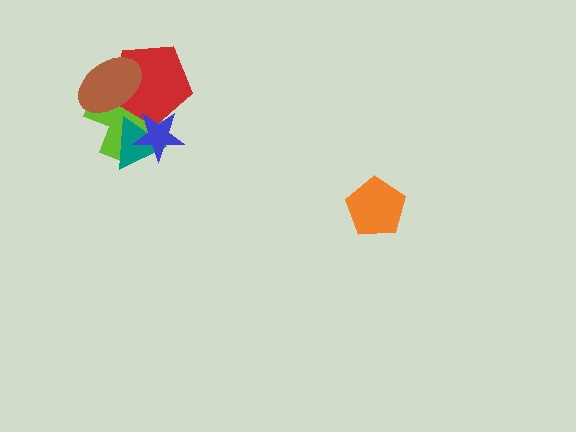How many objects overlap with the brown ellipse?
2 objects overlap with the brown ellipse.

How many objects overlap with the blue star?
3 objects overlap with the blue star.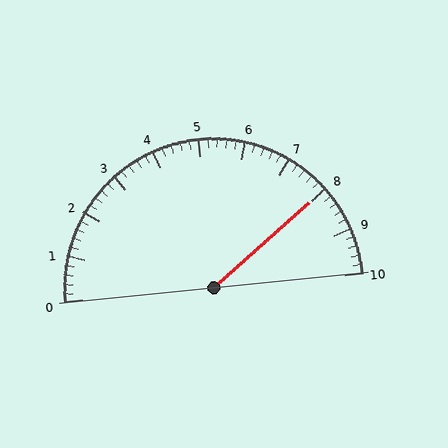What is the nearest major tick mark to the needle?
The nearest major tick mark is 8.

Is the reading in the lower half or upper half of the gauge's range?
The reading is in the upper half of the range (0 to 10).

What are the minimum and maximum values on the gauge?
The gauge ranges from 0 to 10.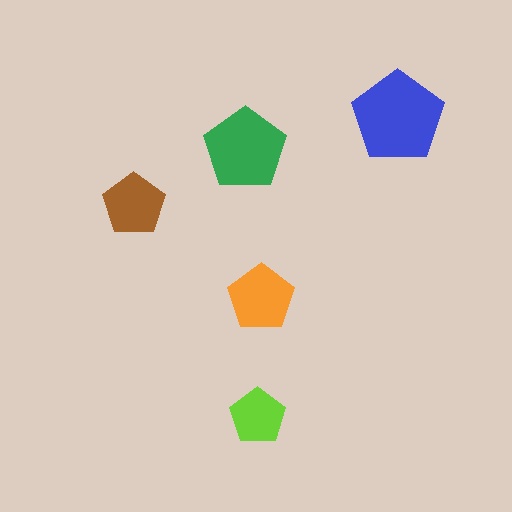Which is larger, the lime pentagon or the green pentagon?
The green one.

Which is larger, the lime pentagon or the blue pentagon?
The blue one.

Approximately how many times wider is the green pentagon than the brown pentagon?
About 1.5 times wider.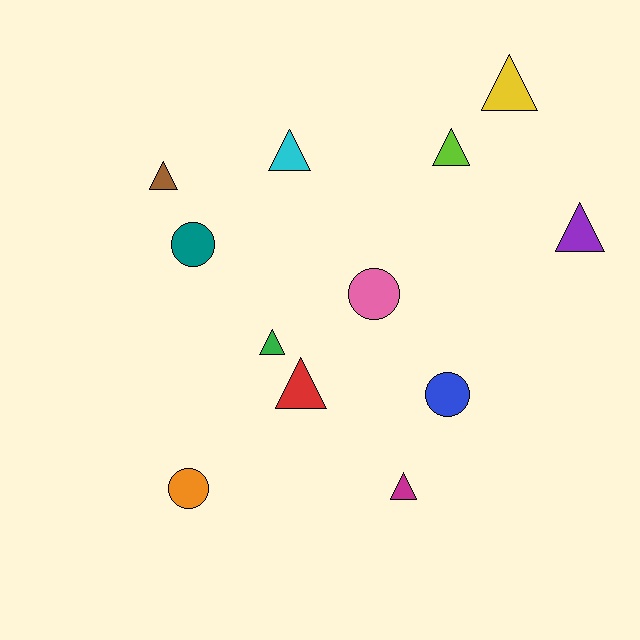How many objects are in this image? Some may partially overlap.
There are 12 objects.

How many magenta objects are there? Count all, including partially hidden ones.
There is 1 magenta object.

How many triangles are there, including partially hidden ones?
There are 8 triangles.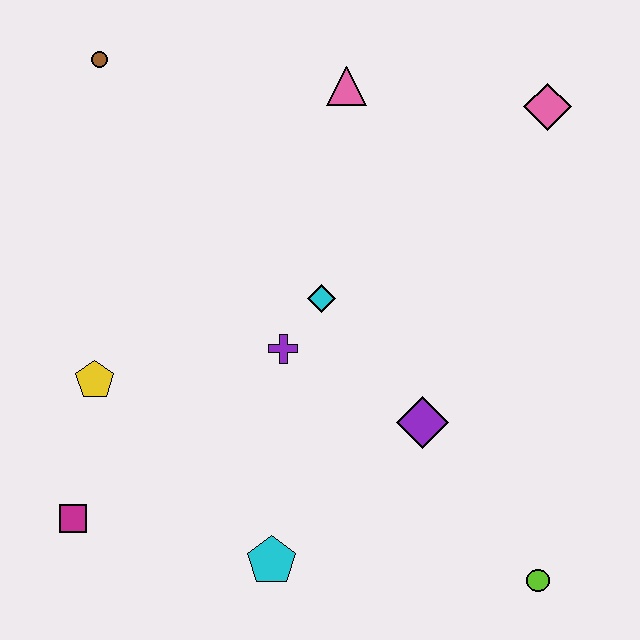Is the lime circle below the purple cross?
Yes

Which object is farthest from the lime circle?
The brown circle is farthest from the lime circle.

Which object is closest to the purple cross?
The cyan diamond is closest to the purple cross.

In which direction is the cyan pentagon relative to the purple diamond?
The cyan pentagon is to the left of the purple diamond.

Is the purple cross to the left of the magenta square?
No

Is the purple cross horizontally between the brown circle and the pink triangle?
Yes